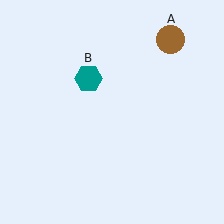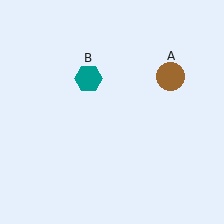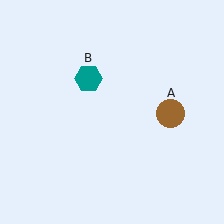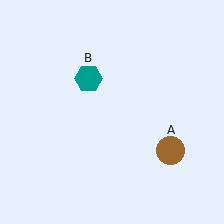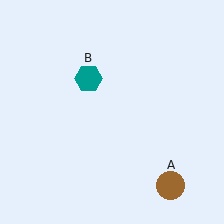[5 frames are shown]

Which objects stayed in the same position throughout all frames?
Teal hexagon (object B) remained stationary.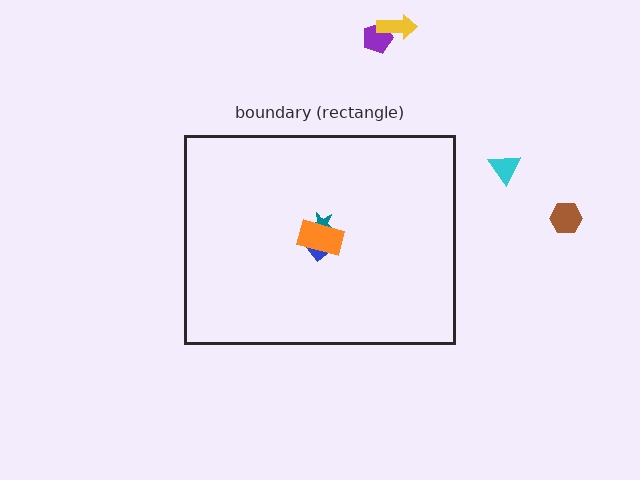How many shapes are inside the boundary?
3 inside, 4 outside.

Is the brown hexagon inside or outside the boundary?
Outside.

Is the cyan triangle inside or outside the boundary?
Outside.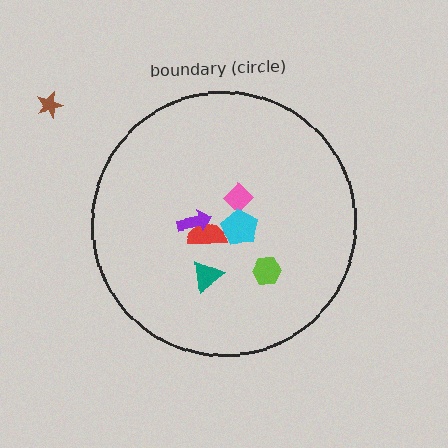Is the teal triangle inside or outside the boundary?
Inside.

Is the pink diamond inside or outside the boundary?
Inside.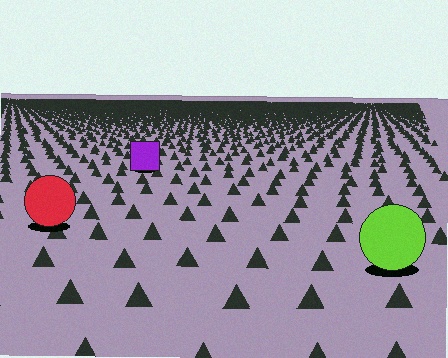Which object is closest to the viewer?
The lime circle is closest. The texture marks near it are larger and more spread out.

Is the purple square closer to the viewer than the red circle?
No. The red circle is closer — you can tell from the texture gradient: the ground texture is coarser near it.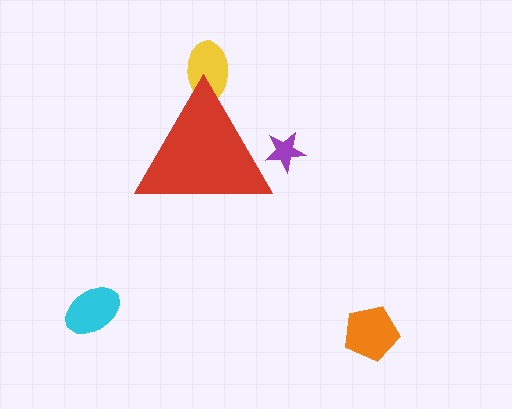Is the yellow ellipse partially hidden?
Yes, the yellow ellipse is partially hidden behind the red triangle.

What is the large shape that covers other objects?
A red triangle.